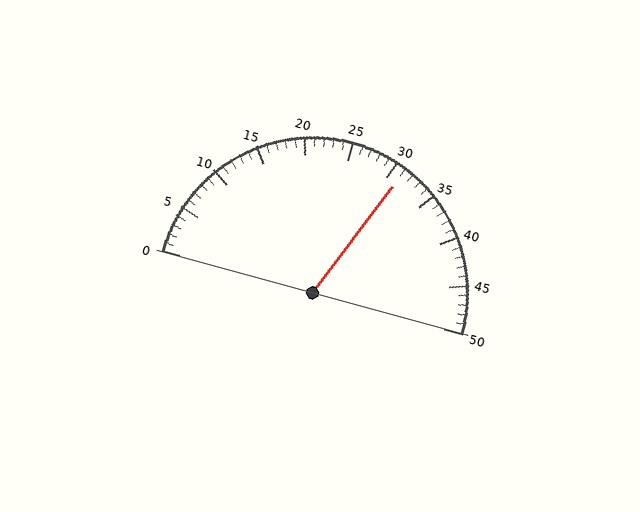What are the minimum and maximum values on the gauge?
The gauge ranges from 0 to 50.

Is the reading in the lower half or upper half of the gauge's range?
The reading is in the upper half of the range (0 to 50).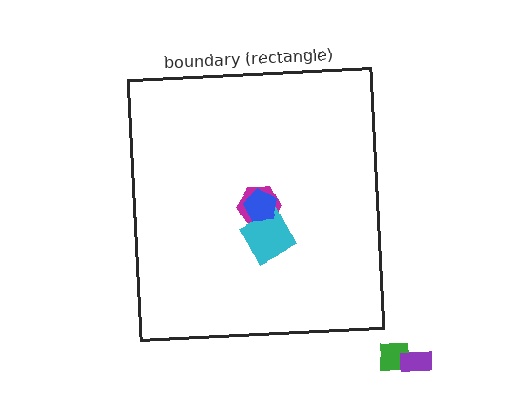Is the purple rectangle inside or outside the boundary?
Outside.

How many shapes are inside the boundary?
3 inside, 2 outside.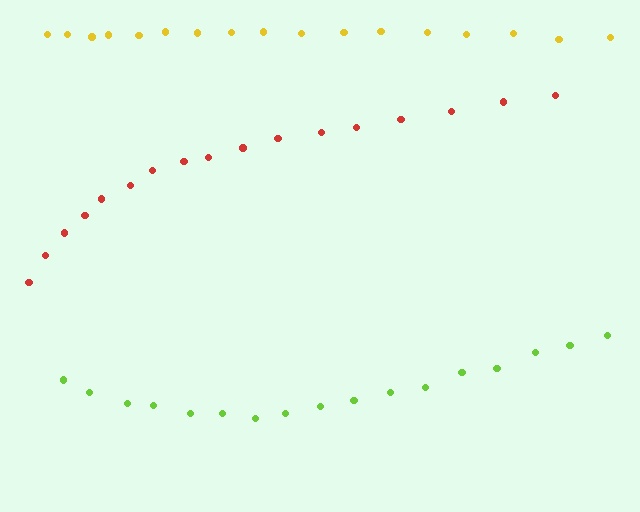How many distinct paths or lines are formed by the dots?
There are 3 distinct paths.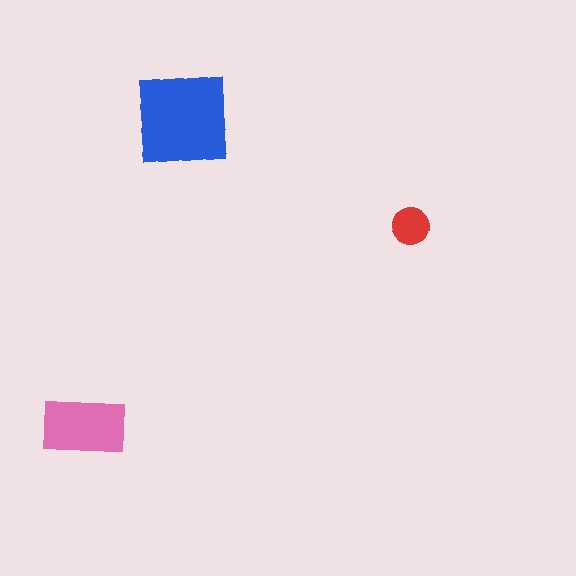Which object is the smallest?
The red circle.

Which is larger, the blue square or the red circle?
The blue square.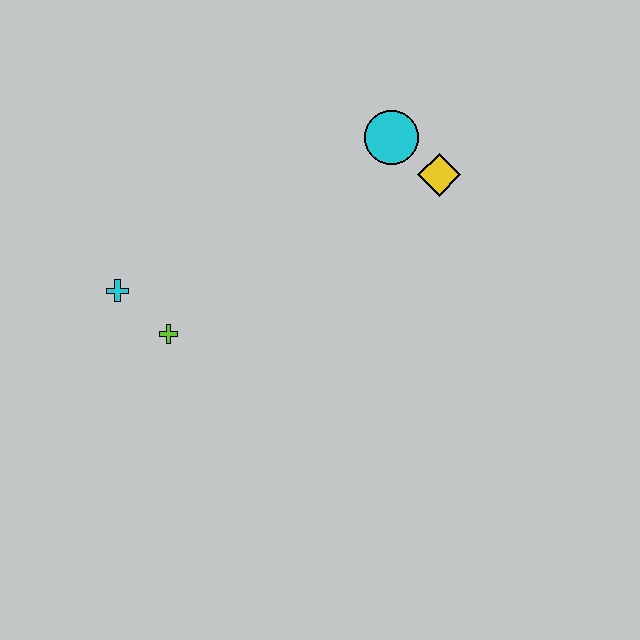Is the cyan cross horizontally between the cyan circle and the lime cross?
No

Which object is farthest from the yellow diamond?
The cyan cross is farthest from the yellow diamond.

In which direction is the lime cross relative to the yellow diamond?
The lime cross is to the left of the yellow diamond.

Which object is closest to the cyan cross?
The lime cross is closest to the cyan cross.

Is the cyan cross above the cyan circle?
No